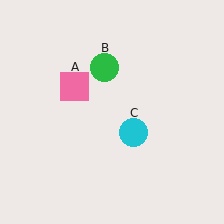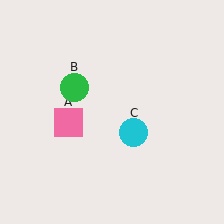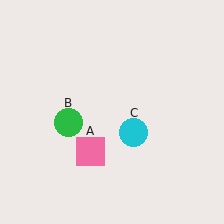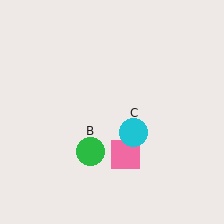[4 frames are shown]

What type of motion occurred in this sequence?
The pink square (object A), green circle (object B) rotated counterclockwise around the center of the scene.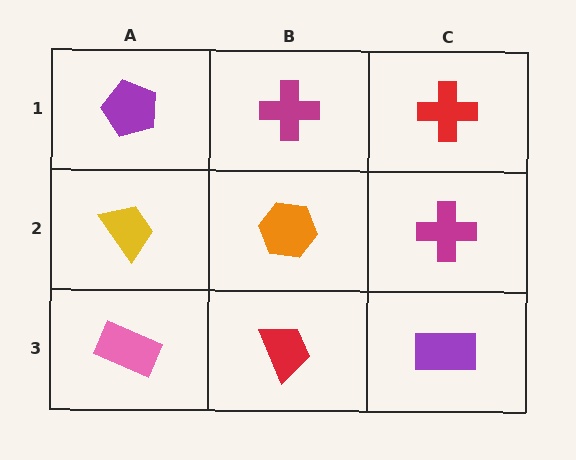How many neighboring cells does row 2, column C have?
3.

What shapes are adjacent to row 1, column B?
An orange hexagon (row 2, column B), a purple pentagon (row 1, column A), a red cross (row 1, column C).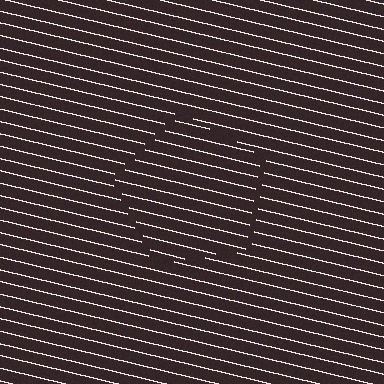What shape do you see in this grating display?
An illusory pentagon. The interior of the shape contains the same grating, shifted by half a period — the contour is defined by the phase discontinuity where line-ends from the inner and outer gratings abut.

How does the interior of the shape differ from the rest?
The interior of the shape contains the same grating, shifted by half a period — the contour is defined by the phase discontinuity where line-ends from the inner and outer gratings abut.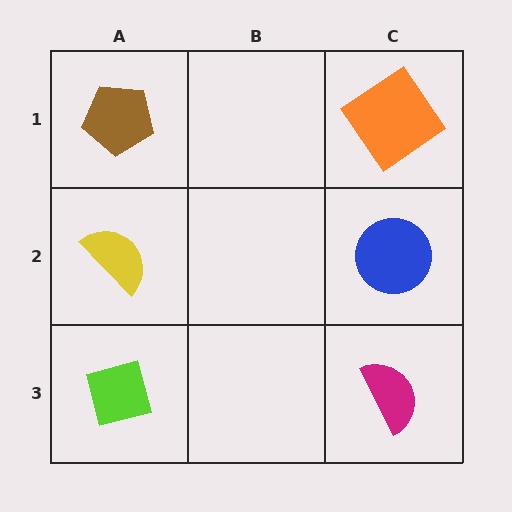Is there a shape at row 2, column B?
No, that cell is empty.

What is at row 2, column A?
A yellow semicircle.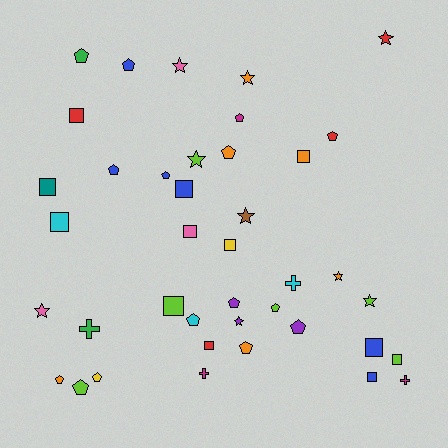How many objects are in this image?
There are 40 objects.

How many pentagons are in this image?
There are 15 pentagons.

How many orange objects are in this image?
There are 6 orange objects.